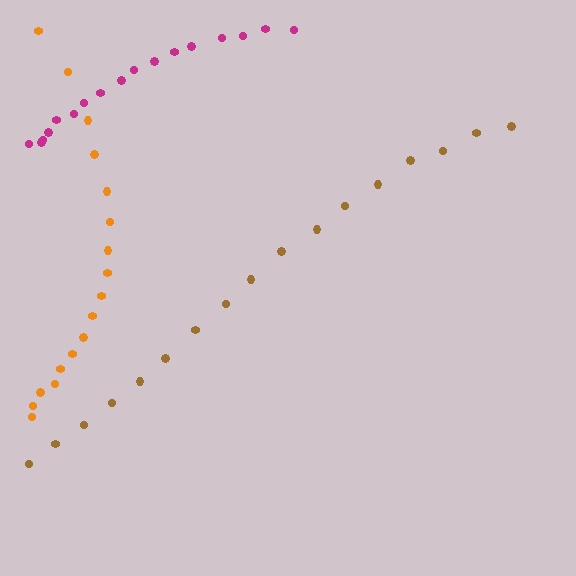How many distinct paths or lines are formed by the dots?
There are 3 distinct paths.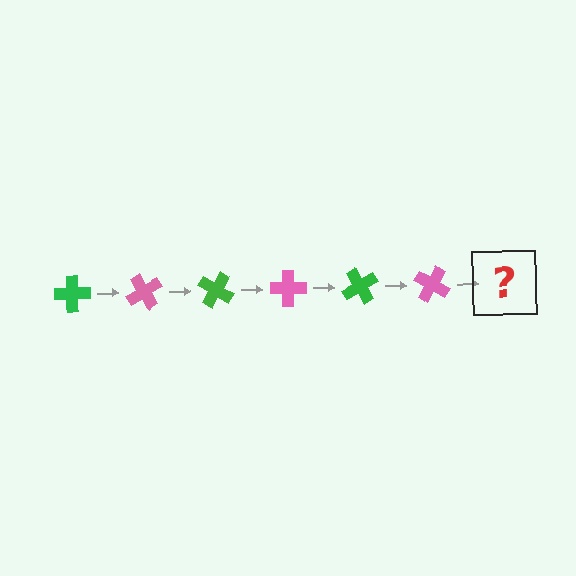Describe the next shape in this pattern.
It should be a green cross, rotated 360 degrees from the start.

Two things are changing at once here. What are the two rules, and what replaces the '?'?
The two rules are that it rotates 60 degrees each step and the color cycles through green and pink. The '?' should be a green cross, rotated 360 degrees from the start.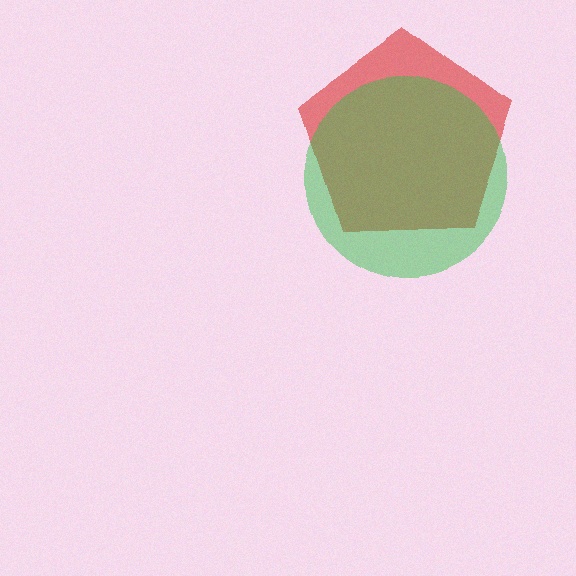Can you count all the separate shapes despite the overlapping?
Yes, there are 2 separate shapes.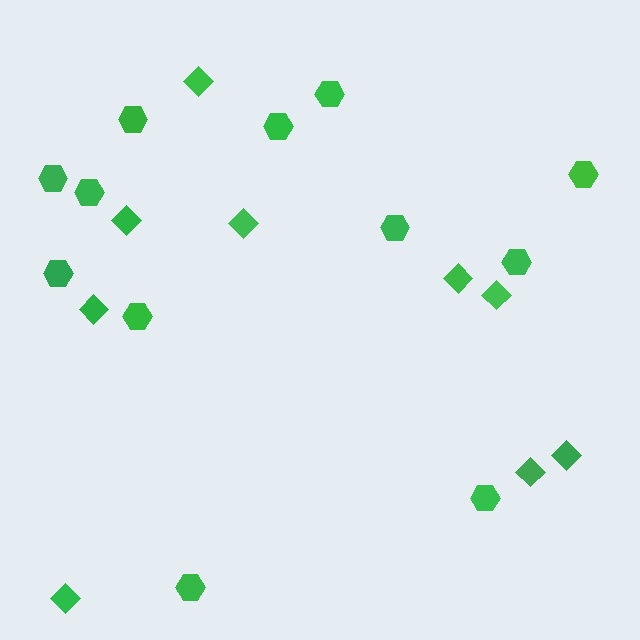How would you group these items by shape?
There are 2 groups: one group of hexagons (12) and one group of diamonds (9).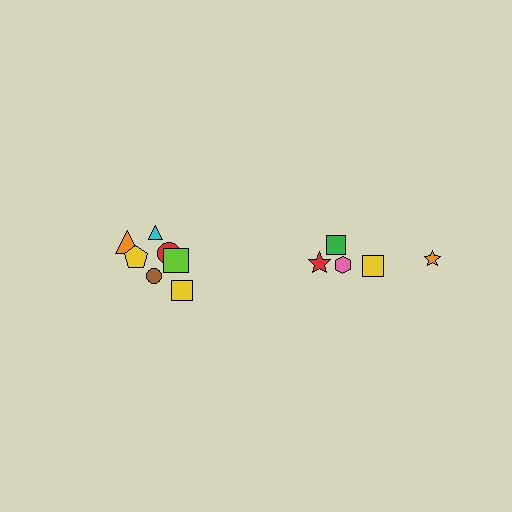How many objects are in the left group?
There are 7 objects.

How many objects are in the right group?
There are 5 objects.